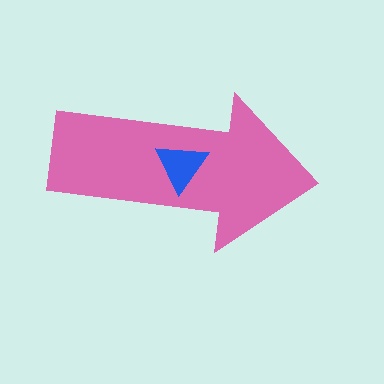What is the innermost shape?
The blue triangle.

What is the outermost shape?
The pink arrow.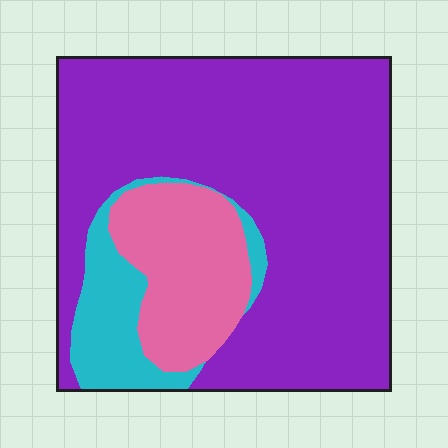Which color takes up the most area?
Purple, at roughly 70%.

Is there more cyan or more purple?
Purple.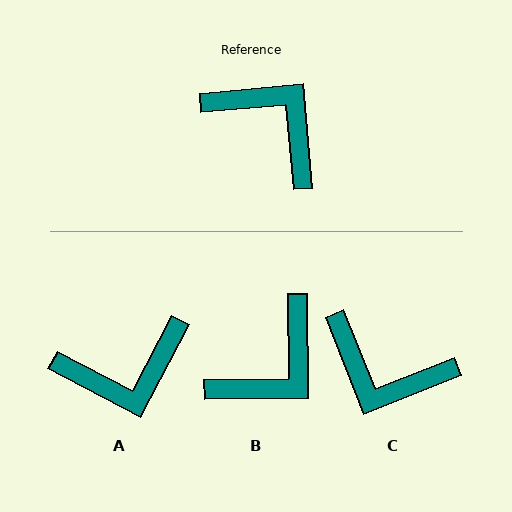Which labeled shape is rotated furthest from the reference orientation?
C, about 163 degrees away.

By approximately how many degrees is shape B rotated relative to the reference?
Approximately 95 degrees clockwise.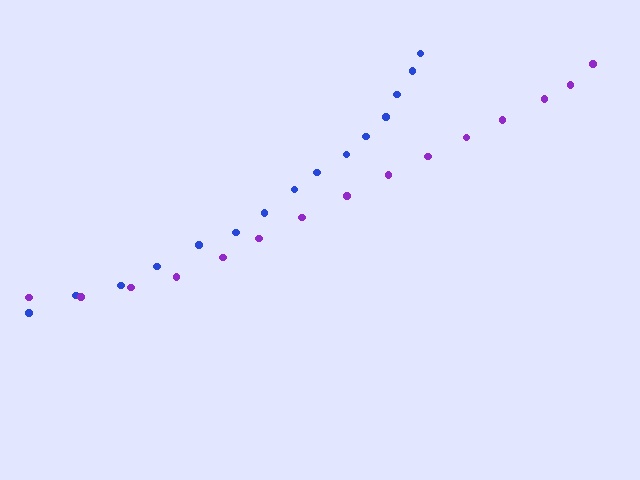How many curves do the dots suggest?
There are 2 distinct paths.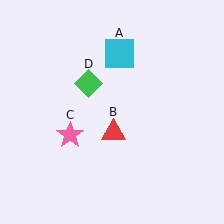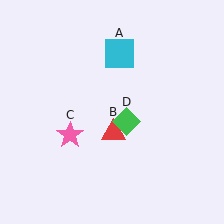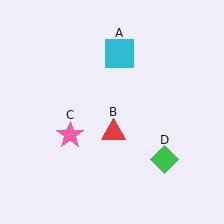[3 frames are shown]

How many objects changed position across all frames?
1 object changed position: green diamond (object D).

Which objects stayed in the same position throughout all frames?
Cyan square (object A) and red triangle (object B) and pink star (object C) remained stationary.